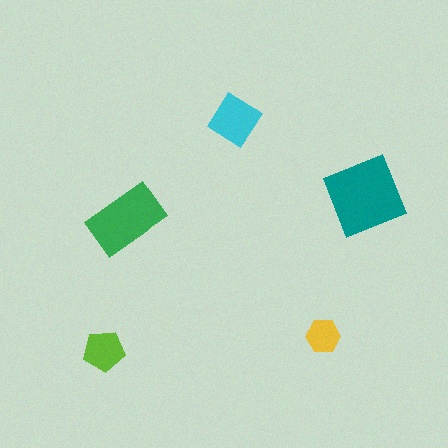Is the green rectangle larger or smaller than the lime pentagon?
Larger.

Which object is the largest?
The teal square.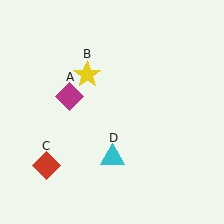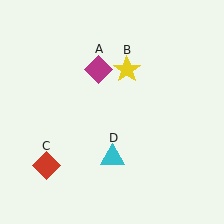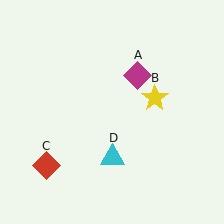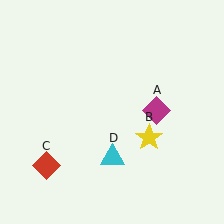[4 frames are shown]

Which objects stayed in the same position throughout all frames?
Red diamond (object C) and cyan triangle (object D) remained stationary.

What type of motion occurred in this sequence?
The magenta diamond (object A), yellow star (object B) rotated clockwise around the center of the scene.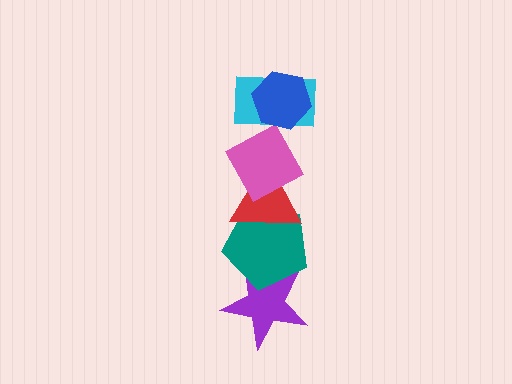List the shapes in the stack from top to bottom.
From top to bottom: the blue hexagon, the cyan rectangle, the pink diamond, the red triangle, the teal pentagon, the purple star.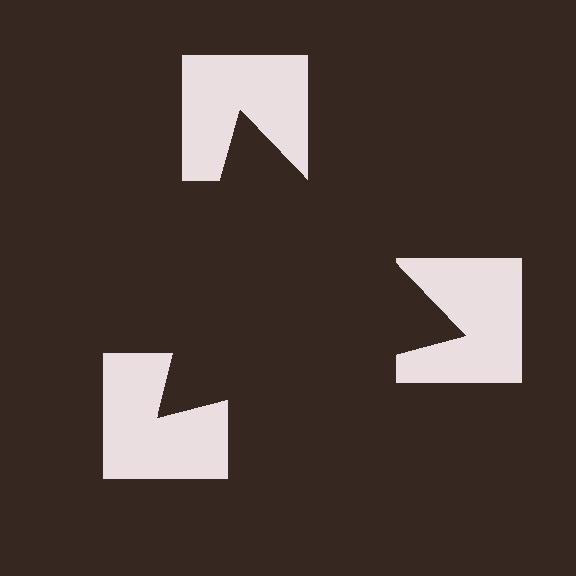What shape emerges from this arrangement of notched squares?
An illusory triangle — its edges are inferred from the aligned wedge cuts in the notched squares, not physically drawn.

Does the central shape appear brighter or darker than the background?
It typically appears slightly darker than the background, even though no actual brightness change is drawn.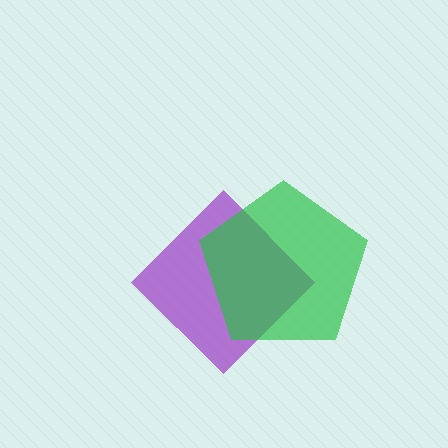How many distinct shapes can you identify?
There are 2 distinct shapes: a purple diamond, a green pentagon.